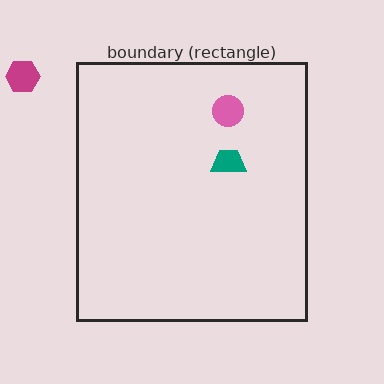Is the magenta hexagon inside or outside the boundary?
Outside.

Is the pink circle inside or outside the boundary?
Inside.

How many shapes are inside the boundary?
2 inside, 1 outside.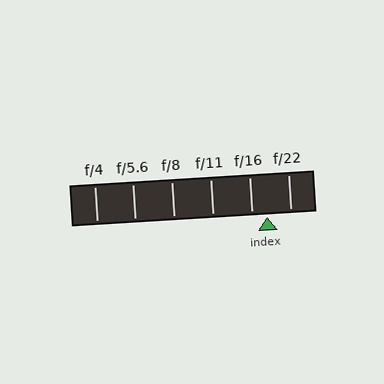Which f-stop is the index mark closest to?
The index mark is closest to f/16.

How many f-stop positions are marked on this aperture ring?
There are 6 f-stop positions marked.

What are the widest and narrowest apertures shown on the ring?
The widest aperture shown is f/4 and the narrowest is f/22.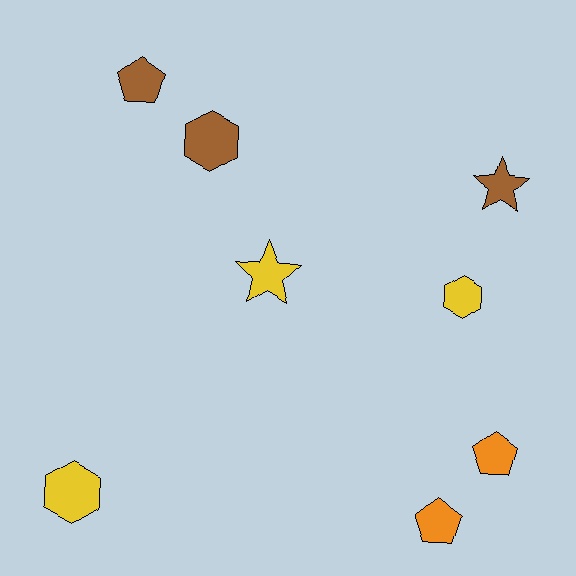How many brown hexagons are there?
There is 1 brown hexagon.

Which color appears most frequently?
Brown, with 3 objects.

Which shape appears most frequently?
Pentagon, with 3 objects.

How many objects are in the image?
There are 8 objects.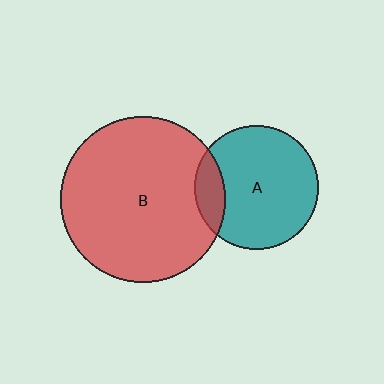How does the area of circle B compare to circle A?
Approximately 1.8 times.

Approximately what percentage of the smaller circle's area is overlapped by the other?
Approximately 15%.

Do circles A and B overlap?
Yes.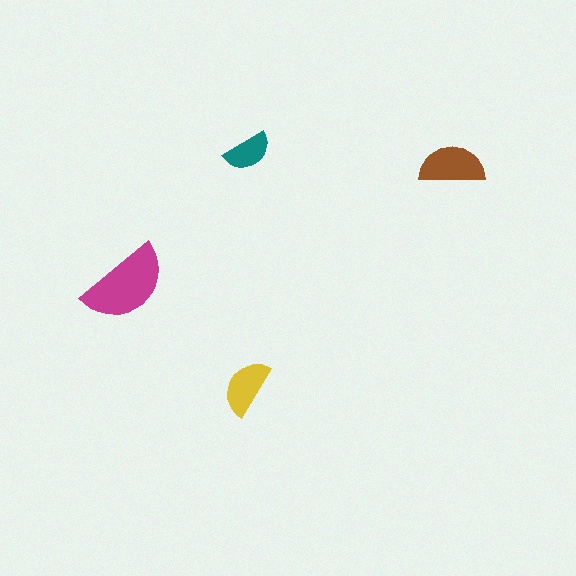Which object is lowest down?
The yellow semicircle is bottommost.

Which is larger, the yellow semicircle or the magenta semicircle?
The magenta one.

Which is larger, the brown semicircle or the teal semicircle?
The brown one.